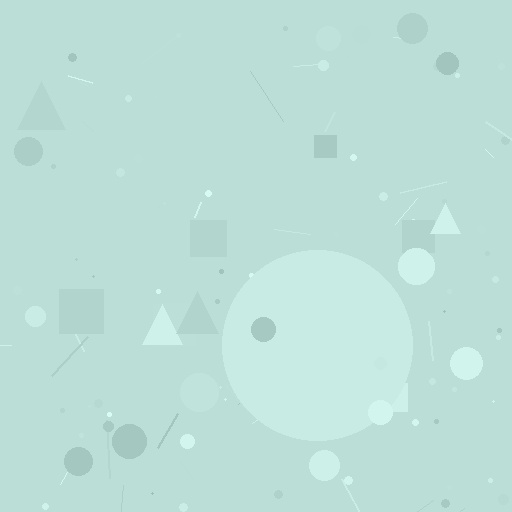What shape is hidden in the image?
A circle is hidden in the image.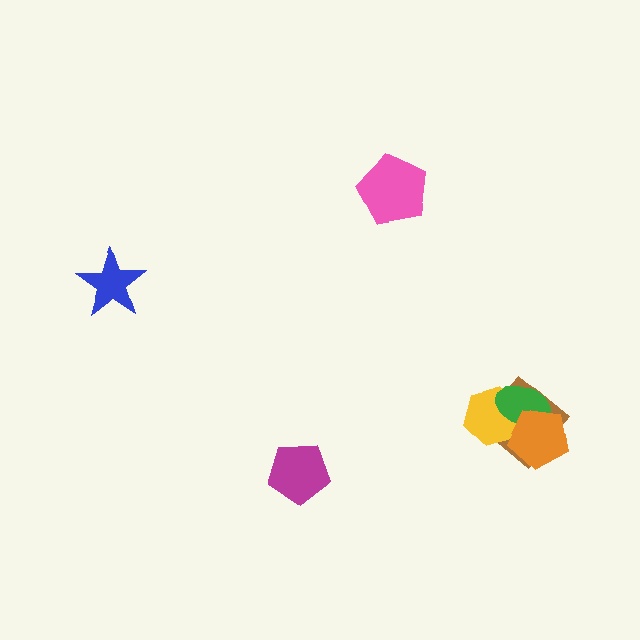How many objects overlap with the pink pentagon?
0 objects overlap with the pink pentagon.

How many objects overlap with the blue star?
0 objects overlap with the blue star.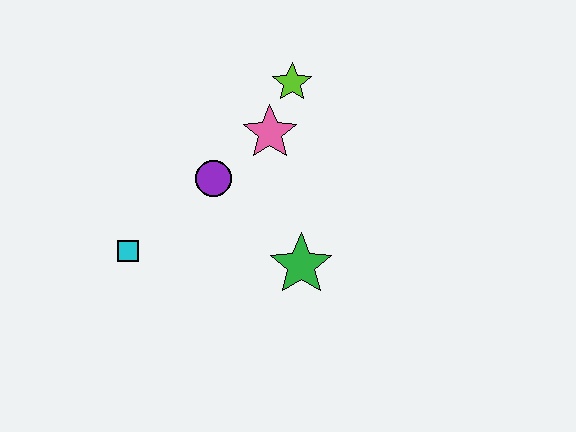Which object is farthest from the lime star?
The cyan square is farthest from the lime star.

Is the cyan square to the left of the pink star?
Yes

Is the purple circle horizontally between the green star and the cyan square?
Yes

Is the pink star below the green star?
No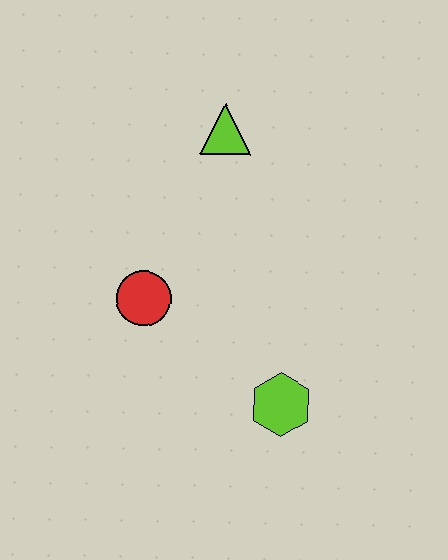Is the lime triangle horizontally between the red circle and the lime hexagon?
Yes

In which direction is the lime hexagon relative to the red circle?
The lime hexagon is to the right of the red circle.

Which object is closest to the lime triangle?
The red circle is closest to the lime triangle.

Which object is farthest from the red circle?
The lime triangle is farthest from the red circle.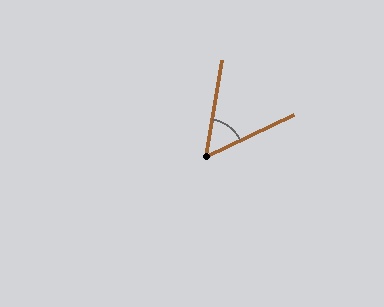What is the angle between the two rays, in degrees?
Approximately 55 degrees.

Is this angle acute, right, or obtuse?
It is acute.